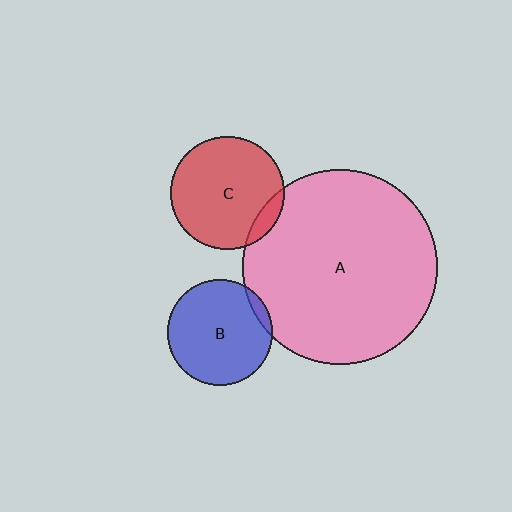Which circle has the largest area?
Circle A (pink).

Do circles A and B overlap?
Yes.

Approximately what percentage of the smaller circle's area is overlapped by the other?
Approximately 5%.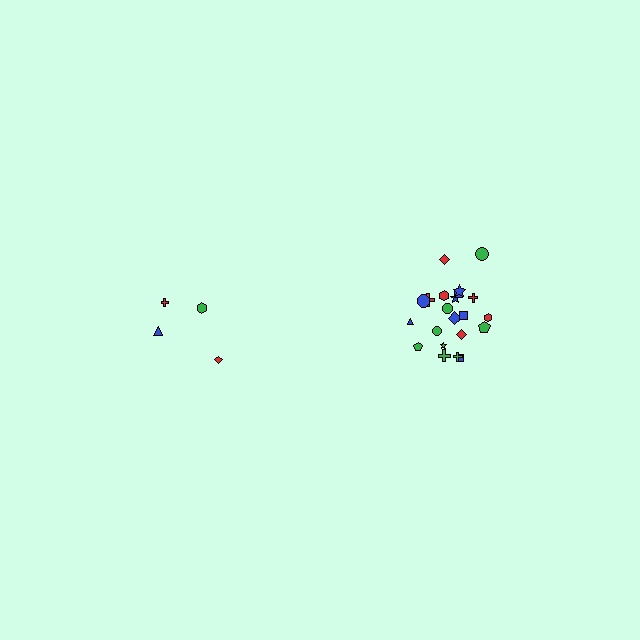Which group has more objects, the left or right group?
The right group.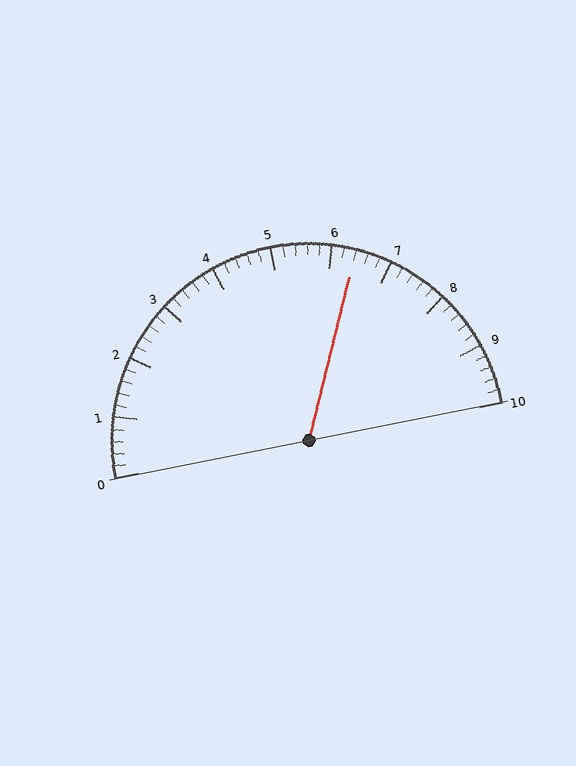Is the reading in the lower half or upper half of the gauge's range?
The reading is in the upper half of the range (0 to 10).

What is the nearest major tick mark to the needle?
The nearest major tick mark is 6.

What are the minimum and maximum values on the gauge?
The gauge ranges from 0 to 10.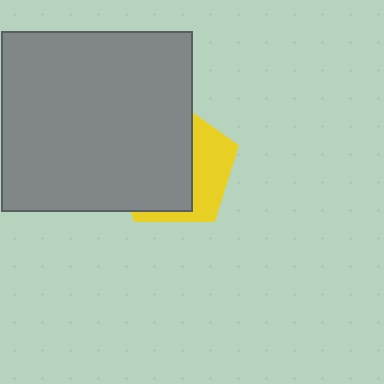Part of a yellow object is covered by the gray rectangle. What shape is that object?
It is a pentagon.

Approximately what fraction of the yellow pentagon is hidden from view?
Roughly 64% of the yellow pentagon is hidden behind the gray rectangle.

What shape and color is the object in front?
The object in front is a gray rectangle.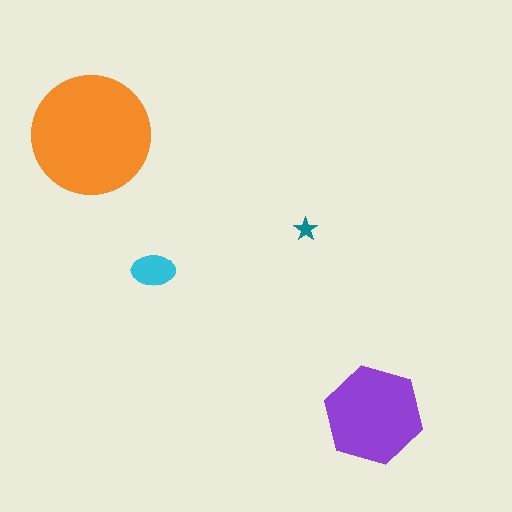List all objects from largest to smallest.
The orange circle, the purple hexagon, the cyan ellipse, the teal star.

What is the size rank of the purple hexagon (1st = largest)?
2nd.